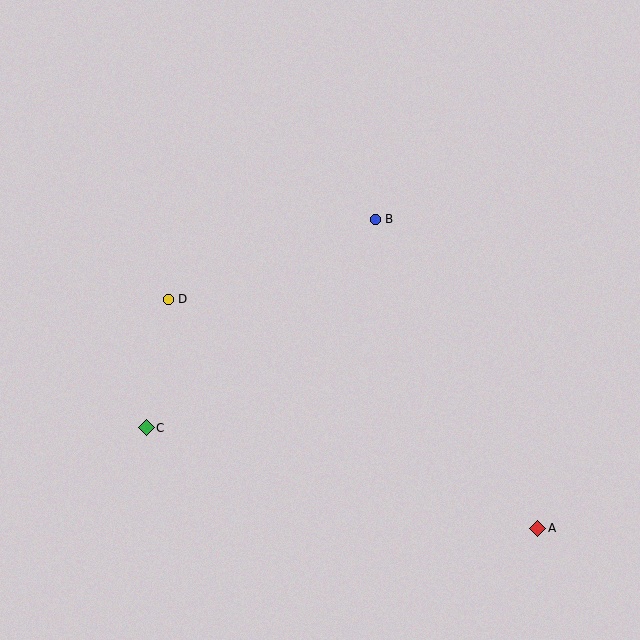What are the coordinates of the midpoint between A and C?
The midpoint between A and C is at (342, 478).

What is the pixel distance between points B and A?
The distance between B and A is 349 pixels.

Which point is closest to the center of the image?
Point B at (375, 219) is closest to the center.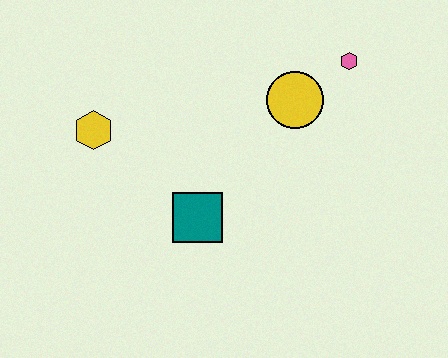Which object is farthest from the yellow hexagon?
The pink hexagon is farthest from the yellow hexagon.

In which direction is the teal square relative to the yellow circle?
The teal square is below the yellow circle.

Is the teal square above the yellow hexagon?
No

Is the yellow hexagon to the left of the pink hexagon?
Yes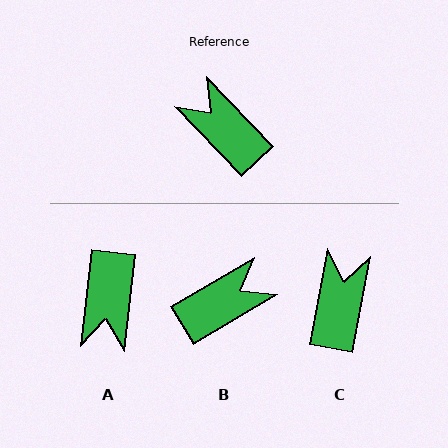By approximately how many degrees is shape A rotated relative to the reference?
Approximately 130 degrees counter-clockwise.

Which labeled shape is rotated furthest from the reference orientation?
A, about 130 degrees away.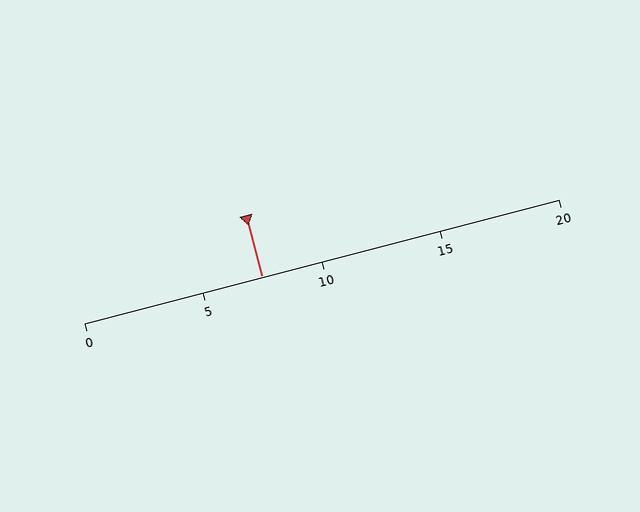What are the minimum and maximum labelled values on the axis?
The axis runs from 0 to 20.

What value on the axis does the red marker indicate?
The marker indicates approximately 7.5.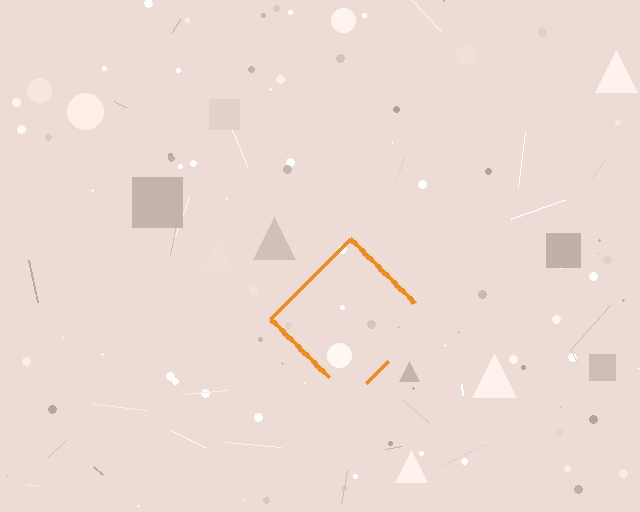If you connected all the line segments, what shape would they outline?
They would outline a diamond.